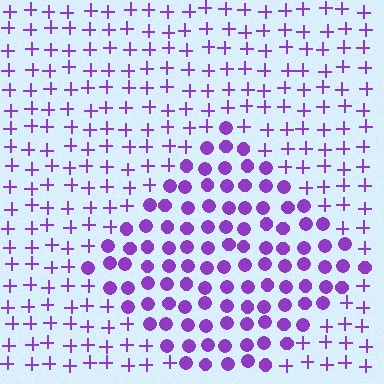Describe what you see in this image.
The image is filled with small purple elements arranged in a uniform grid. A diamond-shaped region contains circles, while the surrounding area contains plus signs. The boundary is defined purely by the change in element shape.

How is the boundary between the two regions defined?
The boundary is defined by a change in element shape: circles inside vs. plus signs outside. All elements share the same color and spacing.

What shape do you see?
I see a diamond.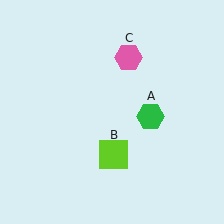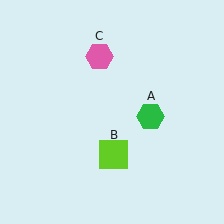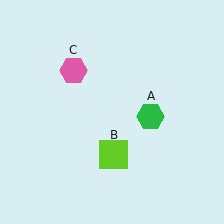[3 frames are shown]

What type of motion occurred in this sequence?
The pink hexagon (object C) rotated counterclockwise around the center of the scene.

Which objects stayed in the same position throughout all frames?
Green hexagon (object A) and lime square (object B) remained stationary.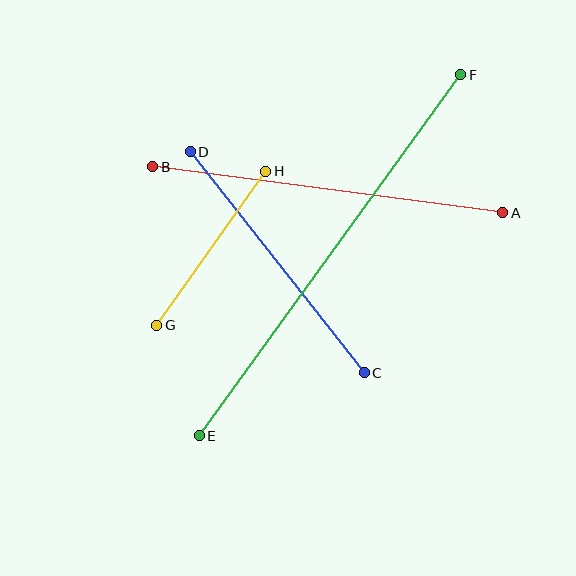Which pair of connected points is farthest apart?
Points E and F are farthest apart.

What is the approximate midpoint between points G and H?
The midpoint is at approximately (211, 248) pixels.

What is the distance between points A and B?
The distance is approximately 353 pixels.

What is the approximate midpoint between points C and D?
The midpoint is at approximately (277, 262) pixels.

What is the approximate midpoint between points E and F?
The midpoint is at approximately (330, 255) pixels.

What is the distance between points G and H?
The distance is approximately 189 pixels.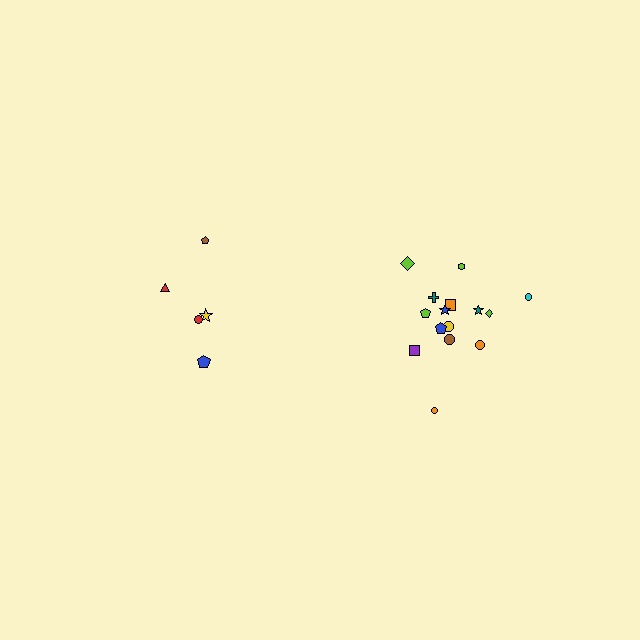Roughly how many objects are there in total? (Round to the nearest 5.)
Roughly 20 objects in total.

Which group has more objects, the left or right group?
The right group.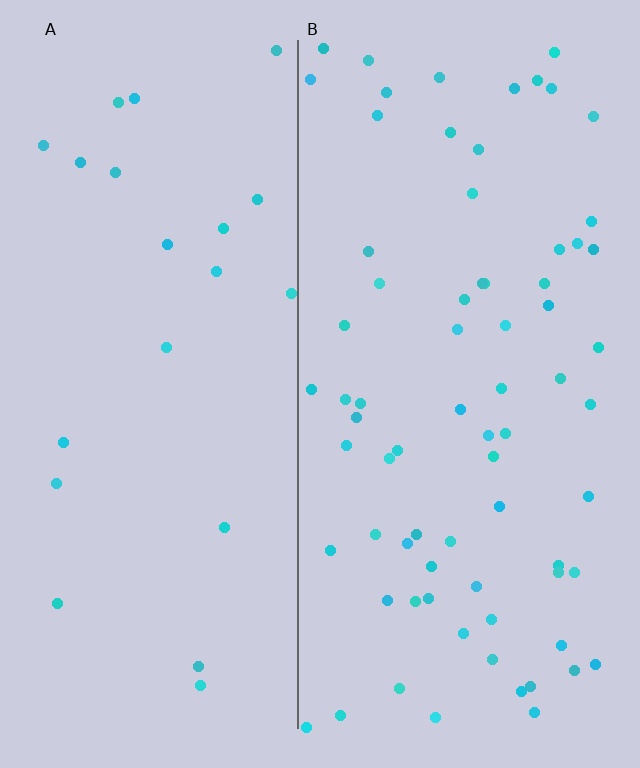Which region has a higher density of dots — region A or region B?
B (the right).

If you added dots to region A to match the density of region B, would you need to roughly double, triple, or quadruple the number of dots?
Approximately triple.